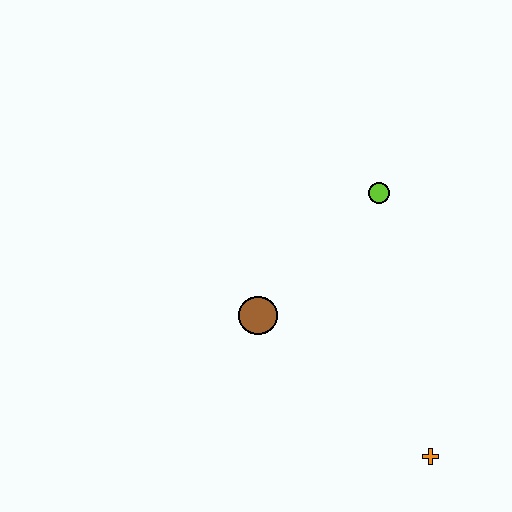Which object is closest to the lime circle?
The brown circle is closest to the lime circle.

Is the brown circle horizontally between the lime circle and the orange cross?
No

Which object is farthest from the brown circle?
The orange cross is farthest from the brown circle.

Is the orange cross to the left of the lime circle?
No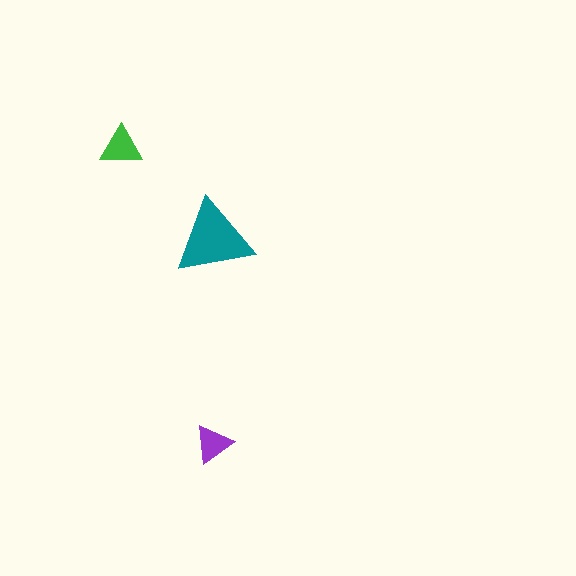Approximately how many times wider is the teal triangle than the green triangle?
About 2 times wider.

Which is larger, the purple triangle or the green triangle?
The green one.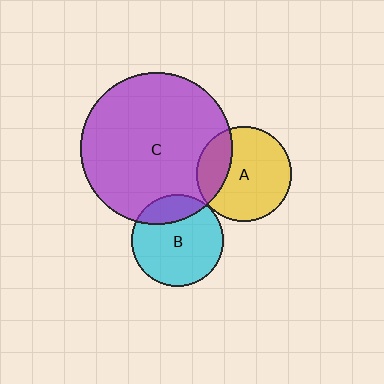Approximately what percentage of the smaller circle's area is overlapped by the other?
Approximately 25%.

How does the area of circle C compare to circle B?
Approximately 2.7 times.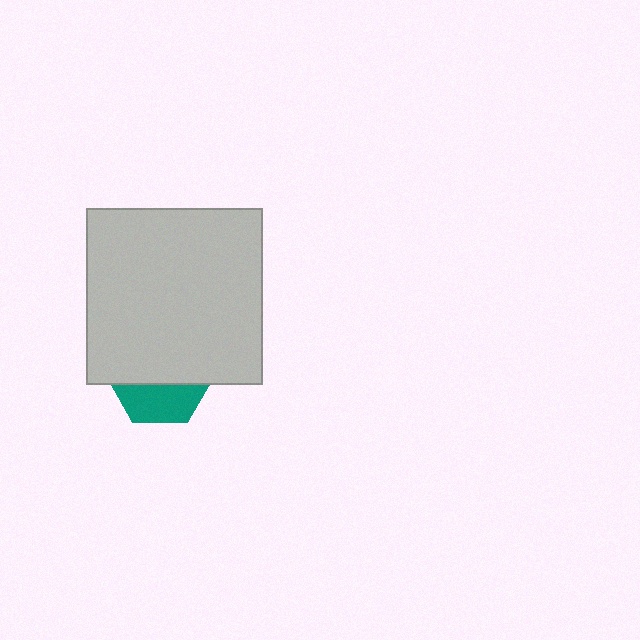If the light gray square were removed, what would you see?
You would see the complete teal hexagon.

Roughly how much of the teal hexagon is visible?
A small part of it is visible (roughly 36%).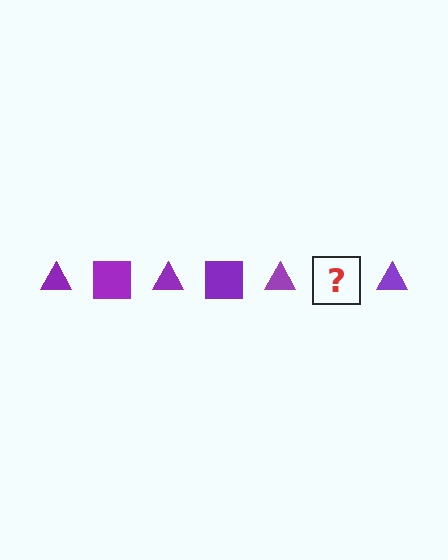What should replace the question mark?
The question mark should be replaced with a purple square.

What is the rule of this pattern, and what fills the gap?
The rule is that the pattern cycles through triangle, square shapes in purple. The gap should be filled with a purple square.